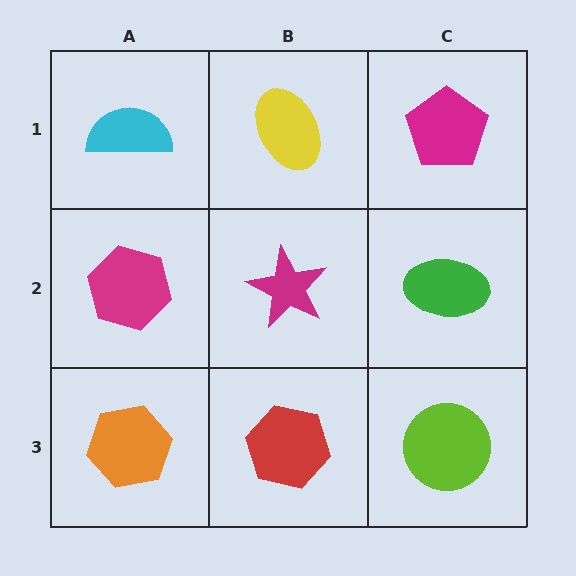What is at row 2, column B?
A magenta star.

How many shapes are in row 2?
3 shapes.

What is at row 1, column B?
A yellow ellipse.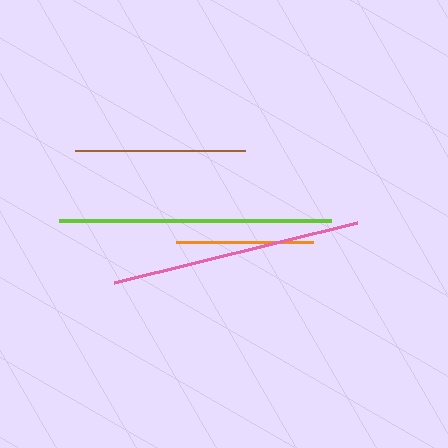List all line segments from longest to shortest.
From longest to shortest: lime, pink, brown, orange.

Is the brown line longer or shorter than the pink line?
The pink line is longer than the brown line.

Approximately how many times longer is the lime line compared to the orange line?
The lime line is approximately 2.0 times the length of the orange line.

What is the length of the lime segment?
The lime segment is approximately 272 pixels long.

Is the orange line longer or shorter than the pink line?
The pink line is longer than the orange line.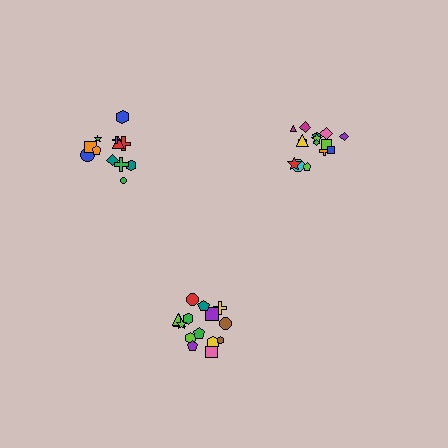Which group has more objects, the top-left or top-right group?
The top-right group.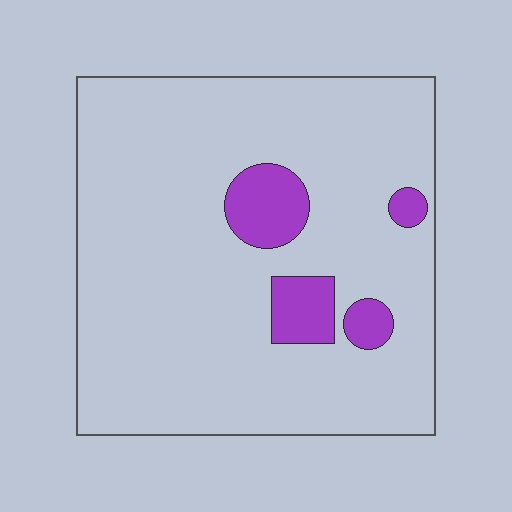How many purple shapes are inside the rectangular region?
4.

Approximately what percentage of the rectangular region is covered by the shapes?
Approximately 10%.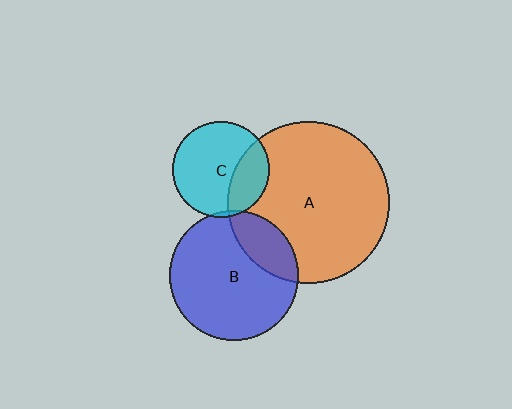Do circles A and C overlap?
Yes.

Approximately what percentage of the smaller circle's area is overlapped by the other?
Approximately 30%.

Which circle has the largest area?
Circle A (orange).